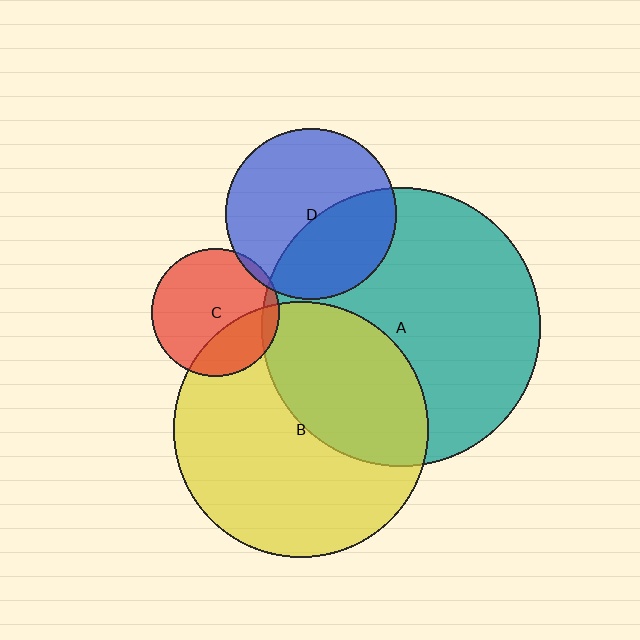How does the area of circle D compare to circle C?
Approximately 1.8 times.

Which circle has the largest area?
Circle A (teal).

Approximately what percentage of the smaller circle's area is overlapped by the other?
Approximately 5%.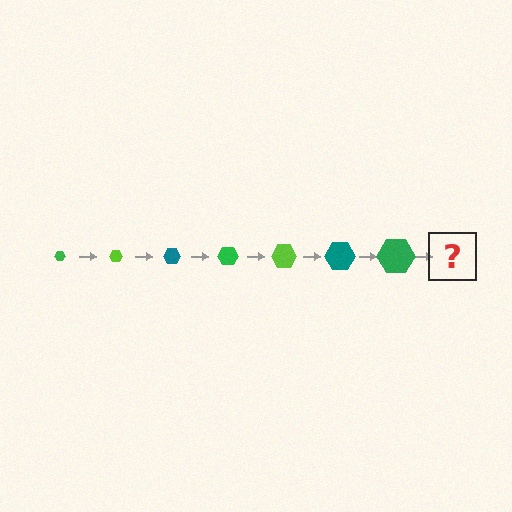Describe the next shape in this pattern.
It should be a lime hexagon, larger than the previous one.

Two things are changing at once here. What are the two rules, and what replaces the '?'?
The two rules are that the hexagon grows larger each step and the color cycles through green, lime, and teal. The '?' should be a lime hexagon, larger than the previous one.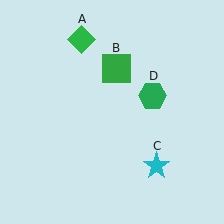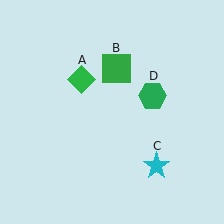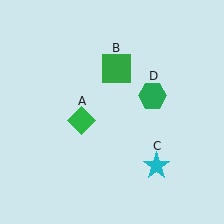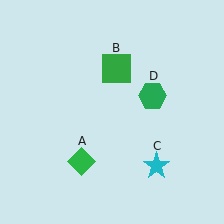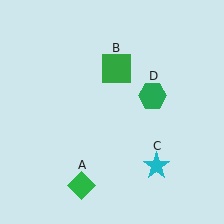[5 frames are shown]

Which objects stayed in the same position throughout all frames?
Green square (object B) and cyan star (object C) and green hexagon (object D) remained stationary.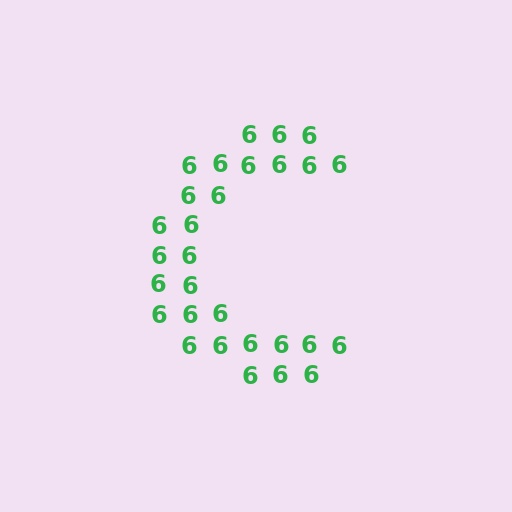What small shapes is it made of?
It is made of small digit 6's.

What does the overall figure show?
The overall figure shows the letter C.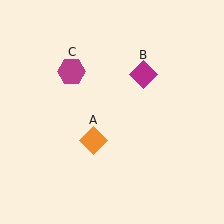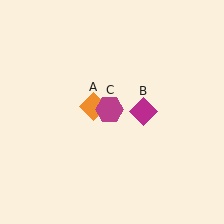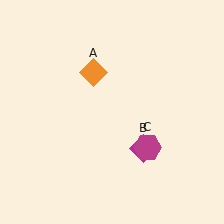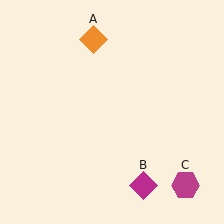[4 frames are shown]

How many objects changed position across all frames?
3 objects changed position: orange diamond (object A), magenta diamond (object B), magenta hexagon (object C).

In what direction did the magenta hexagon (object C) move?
The magenta hexagon (object C) moved down and to the right.